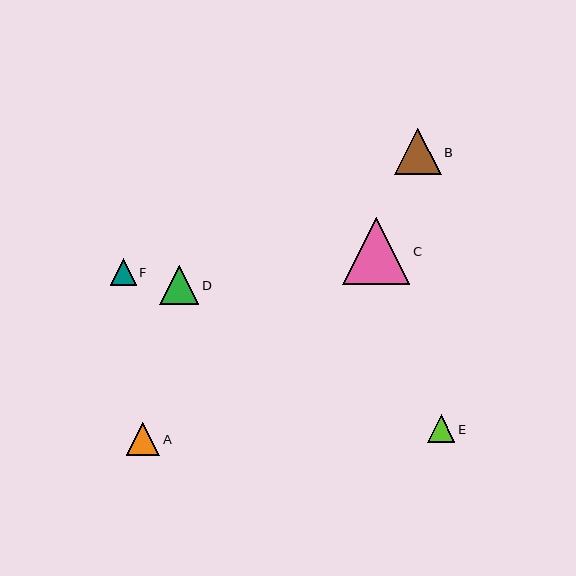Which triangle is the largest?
Triangle C is the largest with a size of approximately 67 pixels.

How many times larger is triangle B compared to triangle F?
Triangle B is approximately 1.8 times the size of triangle F.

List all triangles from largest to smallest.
From largest to smallest: C, B, D, A, E, F.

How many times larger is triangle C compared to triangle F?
Triangle C is approximately 2.5 times the size of triangle F.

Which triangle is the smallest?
Triangle F is the smallest with a size of approximately 26 pixels.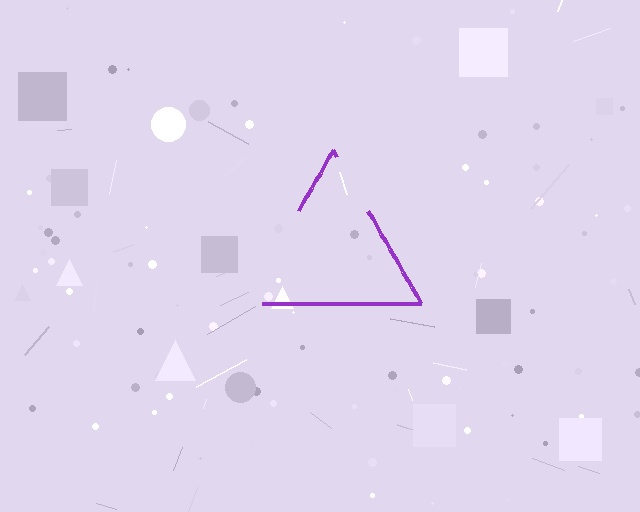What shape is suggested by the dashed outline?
The dashed outline suggests a triangle.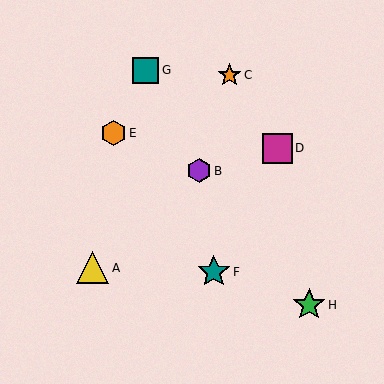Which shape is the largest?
The yellow triangle (labeled A) is the largest.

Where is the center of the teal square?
The center of the teal square is at (146, 70).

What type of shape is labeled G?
Shape G is a teal square.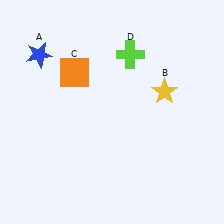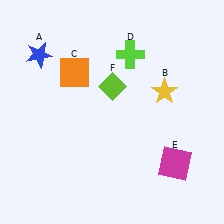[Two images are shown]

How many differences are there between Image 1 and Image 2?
There are 2 differences between the two images.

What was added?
A magenta square (E), a lime diamond (F) were added in Image 2.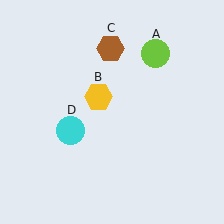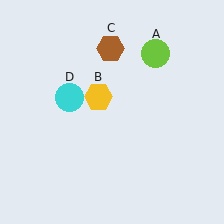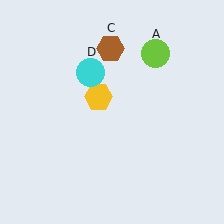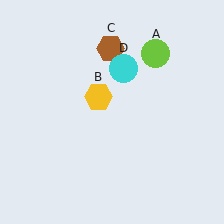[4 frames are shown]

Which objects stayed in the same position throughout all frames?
Lime circle (object A) and yellow hexagon (object B) and brown hexagon (object C) remained stationary.